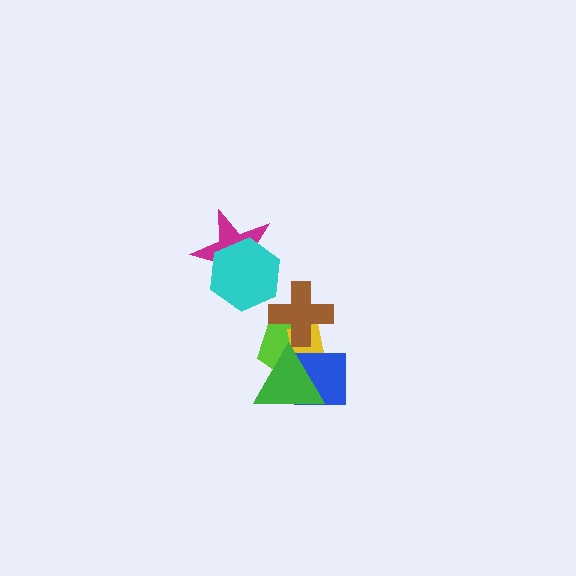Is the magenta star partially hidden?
Yes, it is partially covered by another shape.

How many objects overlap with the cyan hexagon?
1 object overlaps with the cyan hexagon.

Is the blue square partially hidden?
Yes, it is partially covered by another shape.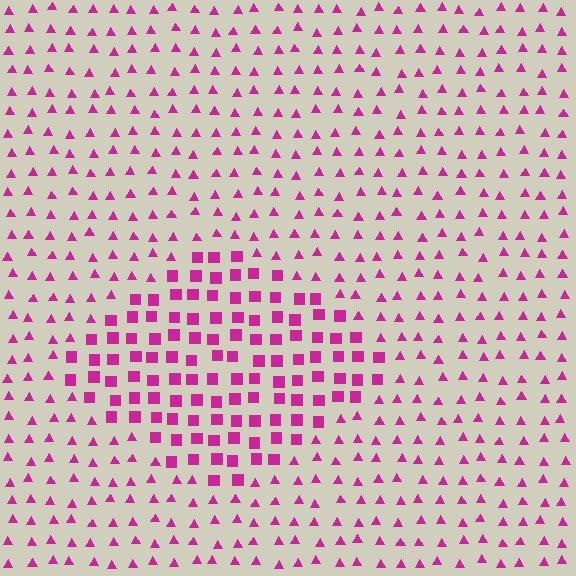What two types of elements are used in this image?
The image uses squares inside the diamond region and triangles outside it.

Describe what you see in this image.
The image is filled with small magenta elements arranged in a uniform grid. A diamond-shaped region contains squares, while the surrounding area contains triangles. The boundary is defined purely by the change in element shape.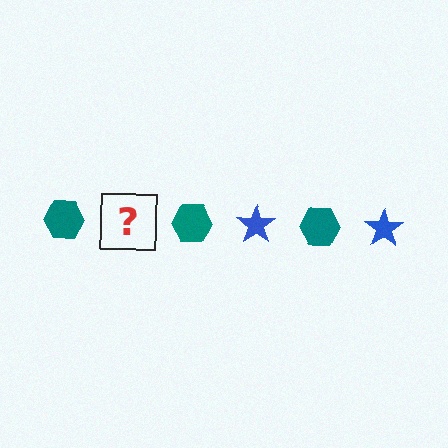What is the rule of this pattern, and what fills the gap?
The rule is that the pattern alternates between teal hexagon and blue star. The gap should be filled with a blue star.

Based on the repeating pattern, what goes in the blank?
The blank should be a blue star.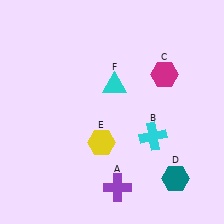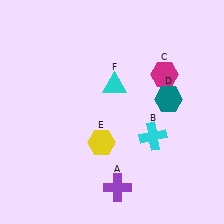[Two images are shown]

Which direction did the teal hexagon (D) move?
The teal hexagon (D) moved up.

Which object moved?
The teal hexagon (D) moved up.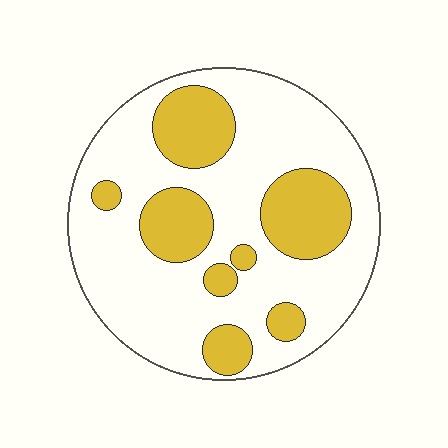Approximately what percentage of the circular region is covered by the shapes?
Approximately 30%.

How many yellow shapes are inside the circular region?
8.